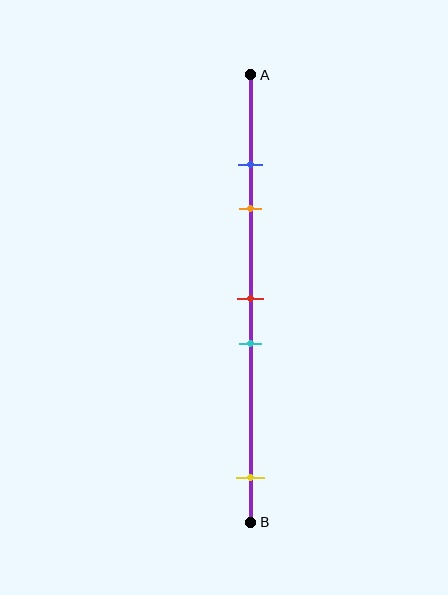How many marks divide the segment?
There are 5 marks dividing the segment.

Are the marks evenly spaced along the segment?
No, the marks are not evenly spaced.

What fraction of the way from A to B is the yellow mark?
The yellow mark is approximately 90% (0.9) of the way from A to B.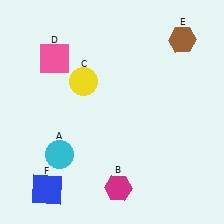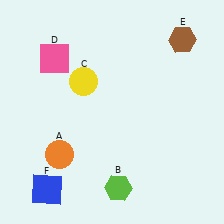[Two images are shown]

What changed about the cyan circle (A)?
In Image 1, A is cyan. In Image 2, it changed to orange.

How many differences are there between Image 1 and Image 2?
There are 2 differences between the two images.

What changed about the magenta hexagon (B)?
In Image 1, B is magenta. In Image 2, it changed to lime.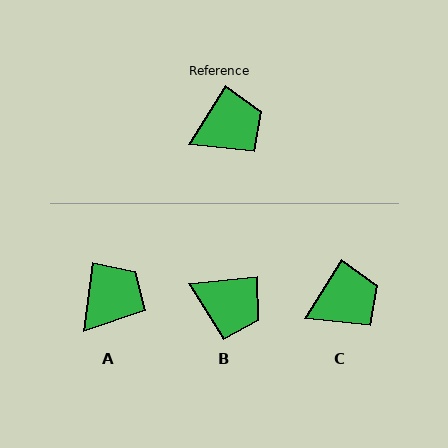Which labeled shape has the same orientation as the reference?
C.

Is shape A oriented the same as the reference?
No, it is off by about 25 degrees.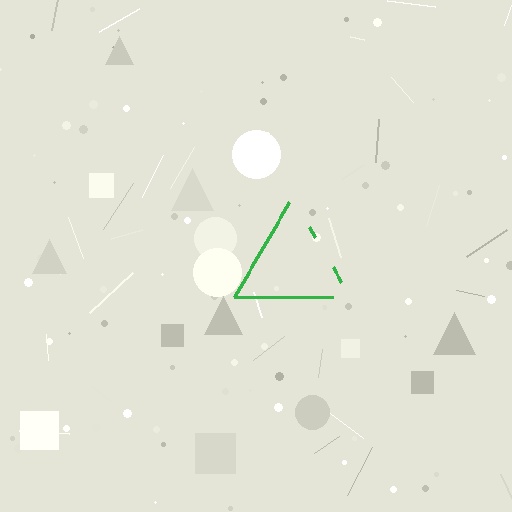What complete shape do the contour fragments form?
The contour fragments form a triangle.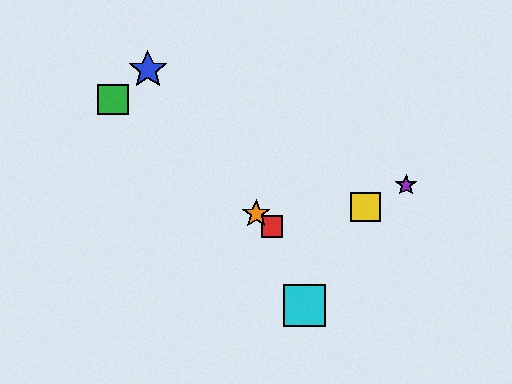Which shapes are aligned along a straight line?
The red square, the green square, the orange star are aligned along a straight line.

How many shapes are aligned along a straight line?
3 shapes (the red square, the green square, the orange star) are aligned along a straight line.